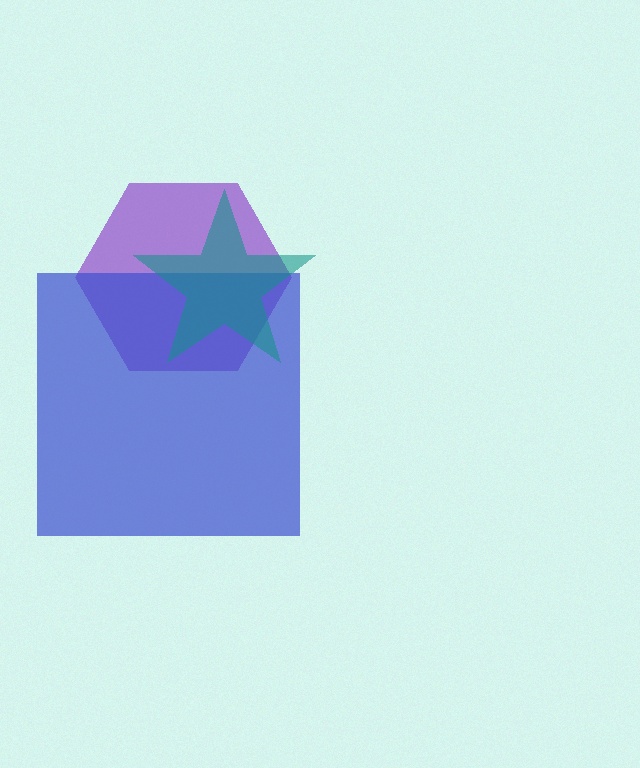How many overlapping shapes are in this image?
There are 3 overlapping shapes in the image.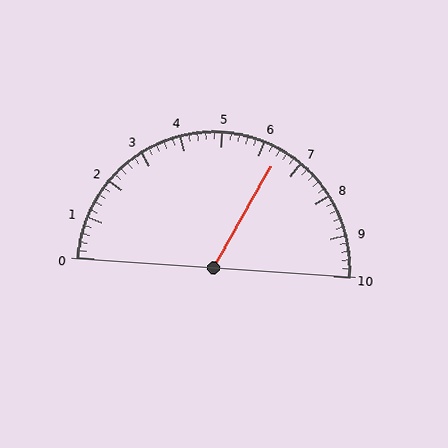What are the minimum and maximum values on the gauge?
The gauge ranges from 0 to 10.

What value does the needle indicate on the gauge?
The needle indicates approximately 6.4.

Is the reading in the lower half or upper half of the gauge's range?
The reading is in the upper half of the range (0 to 10).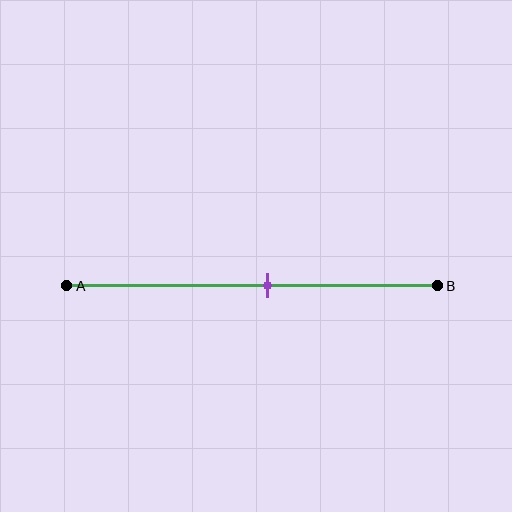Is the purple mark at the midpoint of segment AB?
No, the mark is at about 55% from A, not at the 50% midpoint.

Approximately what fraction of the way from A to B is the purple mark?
The purple mark is approximately 55% of the way from A to B.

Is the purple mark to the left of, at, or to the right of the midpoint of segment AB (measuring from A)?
The purple mark is to the right of the midpoint of segment AB.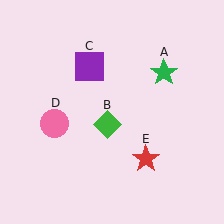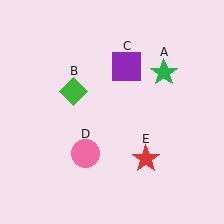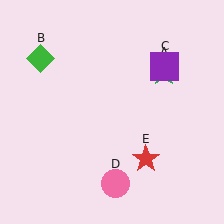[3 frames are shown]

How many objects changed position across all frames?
3 objects changed position: green diamond (object B), purple square (object C), pink circle (object D).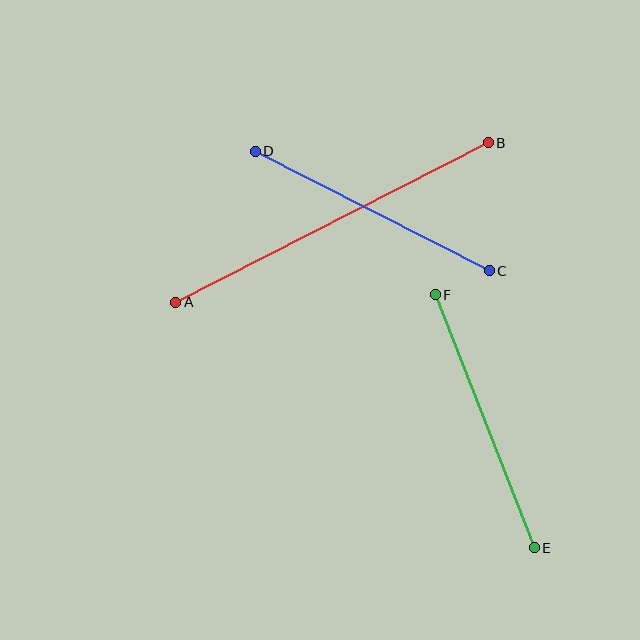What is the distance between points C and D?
The distance is approximately 263 pixels.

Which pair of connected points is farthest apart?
Points A and B are farthest apart.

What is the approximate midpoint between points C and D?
The midpoint is at approximately (372, 211) pixels.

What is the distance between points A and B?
The distance is approximately 351 pixels.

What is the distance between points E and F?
The distance is approximately 272 pixels.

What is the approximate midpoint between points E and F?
The midpoint is at approximately (485, 421) pixels.